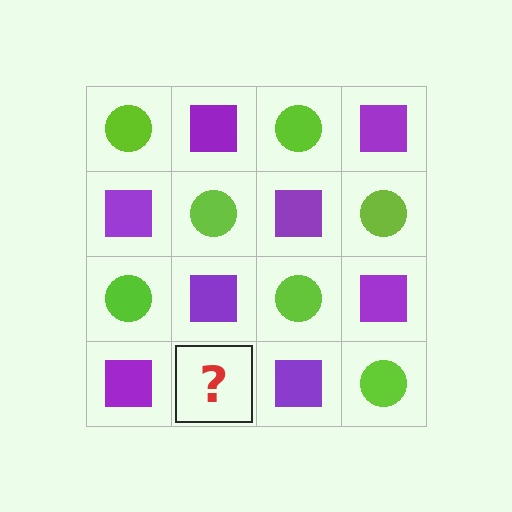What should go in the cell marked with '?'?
The missing cell should contain a lime circle.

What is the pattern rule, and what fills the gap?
The rule is that it alternates lime circle and purple square in a checkerboard pattern. The gap should be filled with a lime circle.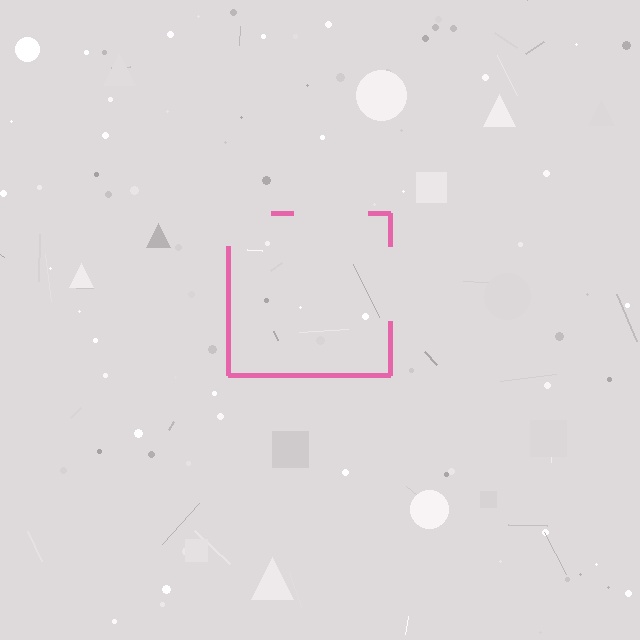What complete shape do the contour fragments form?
The contour fragments form a square.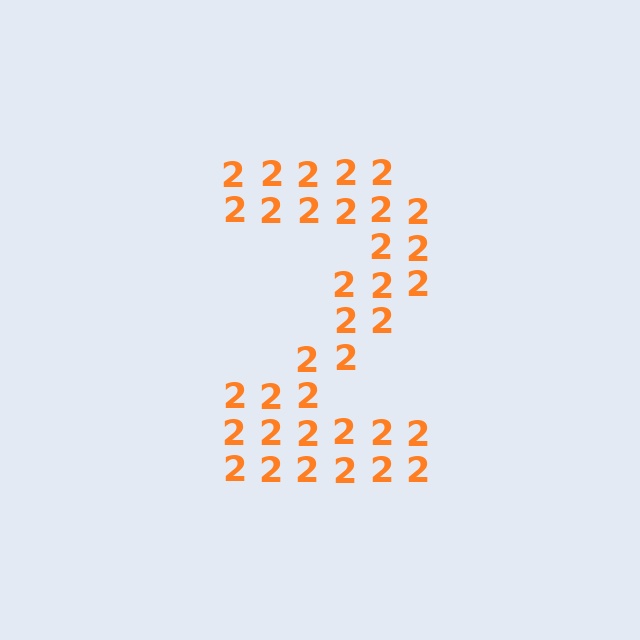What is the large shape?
The large shape is the digit 2.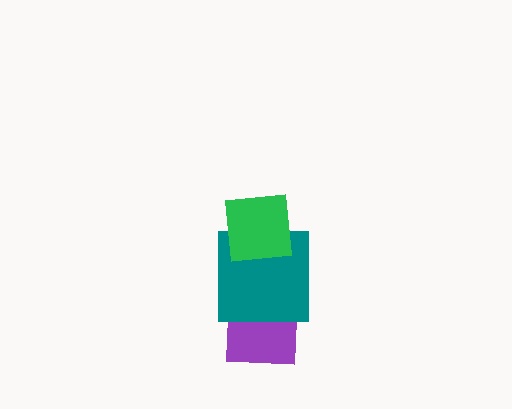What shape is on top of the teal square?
The green square is on top of the teal square.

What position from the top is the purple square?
The purple square is 3rd from the top.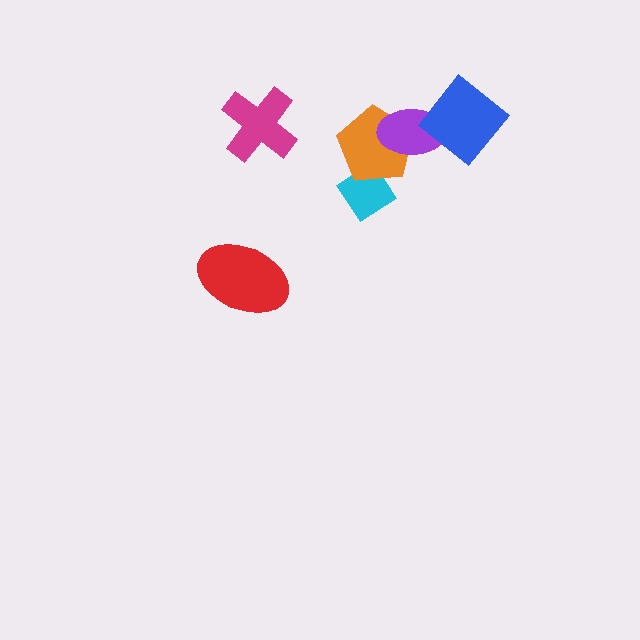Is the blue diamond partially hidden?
No, no other shape covers it.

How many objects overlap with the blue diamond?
1 object overlaps with the blue diamond.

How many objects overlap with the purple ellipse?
2 objects overlap with the purple ellipse.